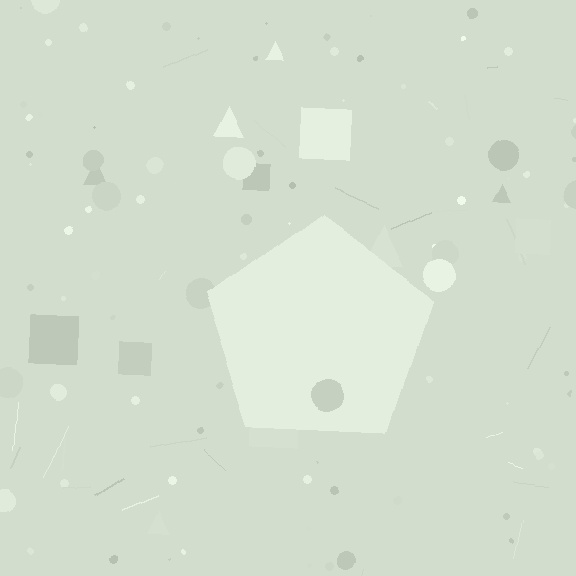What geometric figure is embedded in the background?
A pentagon is embedded in the background.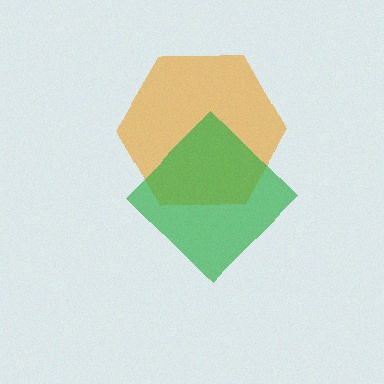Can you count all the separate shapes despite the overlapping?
Yes, there are 2 separate shapes.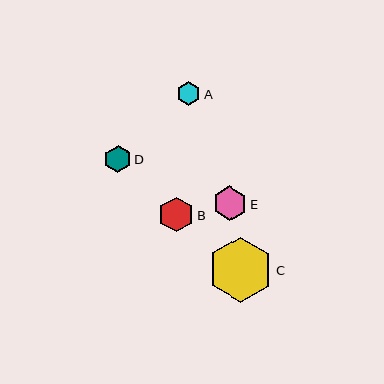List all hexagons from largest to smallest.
From largest to smallest: C, B, E, D, A.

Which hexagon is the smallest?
Hexagon A is the smallest with a size of approximately 24 pixels.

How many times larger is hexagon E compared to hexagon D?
Hexagon E is approximately 1.3 times the size of hexagon D.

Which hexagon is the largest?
Hexagon C is the largest with a size of approximately 65 pixels.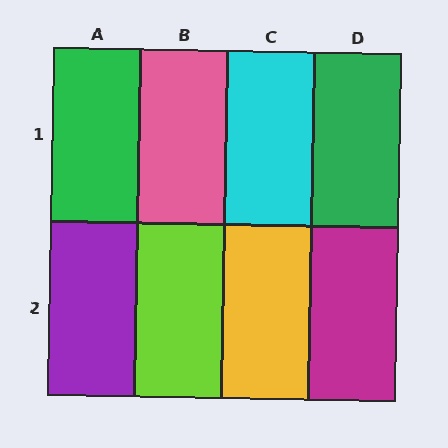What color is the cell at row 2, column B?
Lime.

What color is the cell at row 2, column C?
Yellow.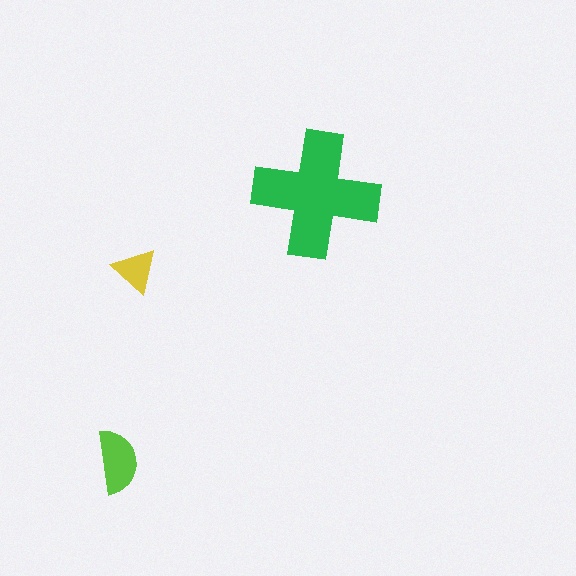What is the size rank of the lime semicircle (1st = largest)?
2nd.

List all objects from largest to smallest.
The green cross, the lime semicircle, the yellow triangle.